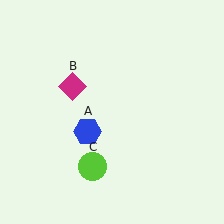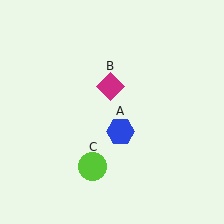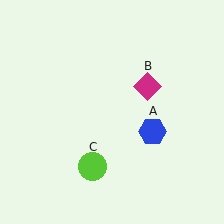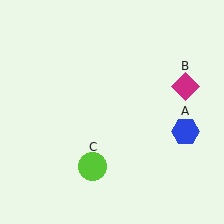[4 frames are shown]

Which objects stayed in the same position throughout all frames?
Lime circle (object C) remained stationary.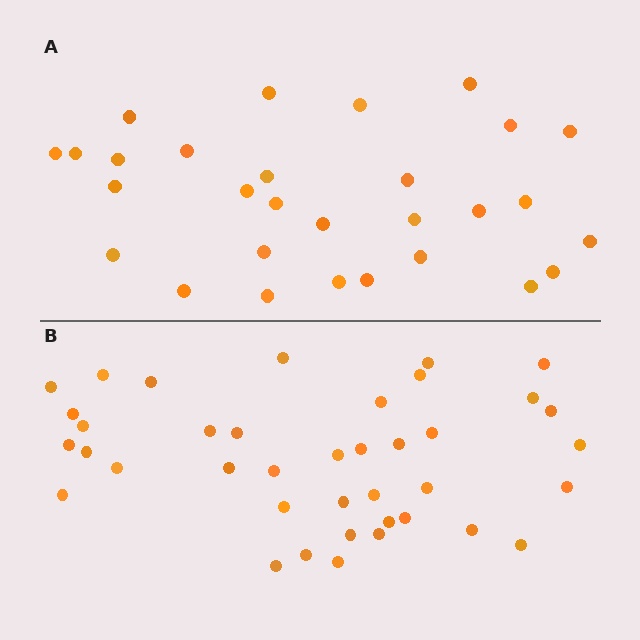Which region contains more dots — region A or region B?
Region B (the bottom region) has more dots.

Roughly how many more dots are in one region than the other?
Region B has roughly 10 or so more dots than region A.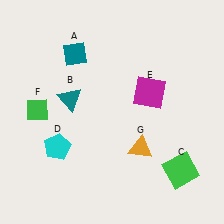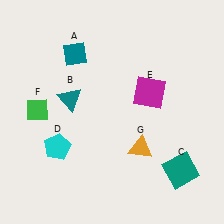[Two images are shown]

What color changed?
The square (C) changed from green in Image 1 to teal in Image 2.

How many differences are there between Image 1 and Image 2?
There is 1 difference between the two images.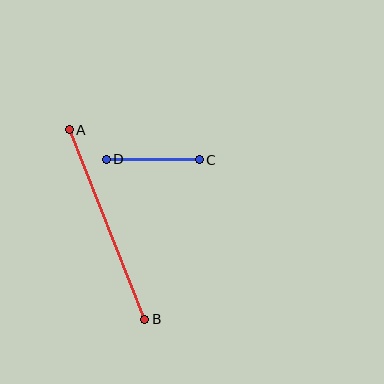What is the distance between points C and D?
The distance is approximately 93 pixels.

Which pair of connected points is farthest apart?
Points A and B are farthest apart.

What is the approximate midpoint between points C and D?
The midpoint is at approximately (153, 159) pixels.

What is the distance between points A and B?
The distance is approximately 204 pixels.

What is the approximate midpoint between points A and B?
The midpoint is at approximately (107, 225) pixels.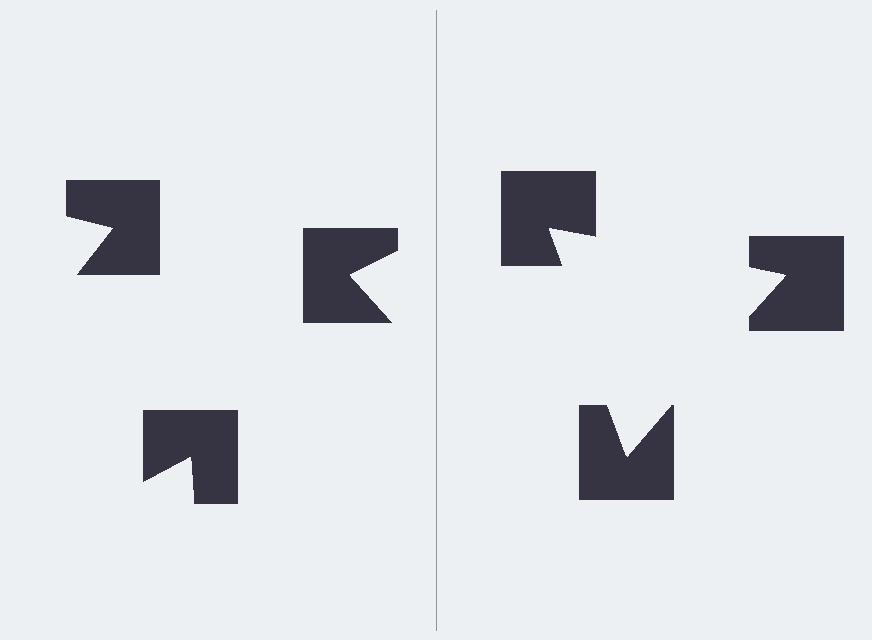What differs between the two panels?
The notched squares are positioned identically on both sides; only the wedge orientations differ. On the right they align to a triangle; on the left they are misaligned.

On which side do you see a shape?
An illusory triangle appears on the right side. On the left side the wedge cuts are rotated, so no coherent shape forms.